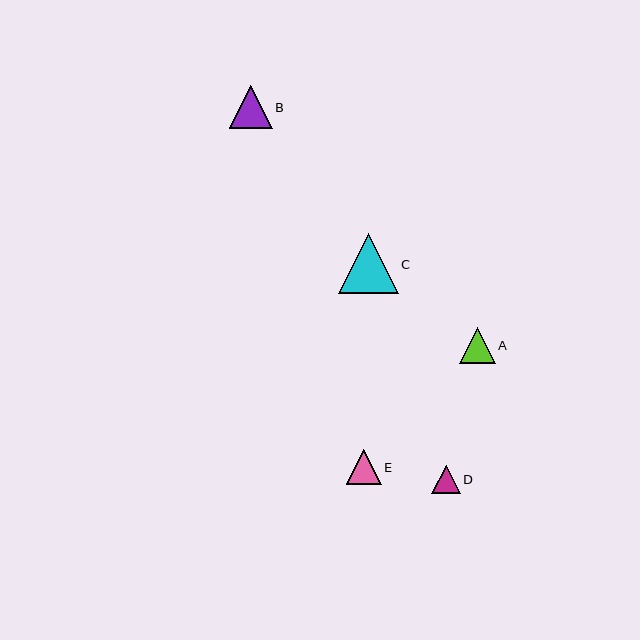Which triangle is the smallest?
Triangle D is the smallest with a size of approximately 28 pixels.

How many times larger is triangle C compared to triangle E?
Triangle C is approximately 1.7 times the size of triangle E.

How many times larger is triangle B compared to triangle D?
Triangle B is approximately 1.5 times the size of triangle D.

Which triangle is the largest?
Triangle C is the largest with a size of approximately 60 pixels.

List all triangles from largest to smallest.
From largest to smallest: C, B, A, E, D.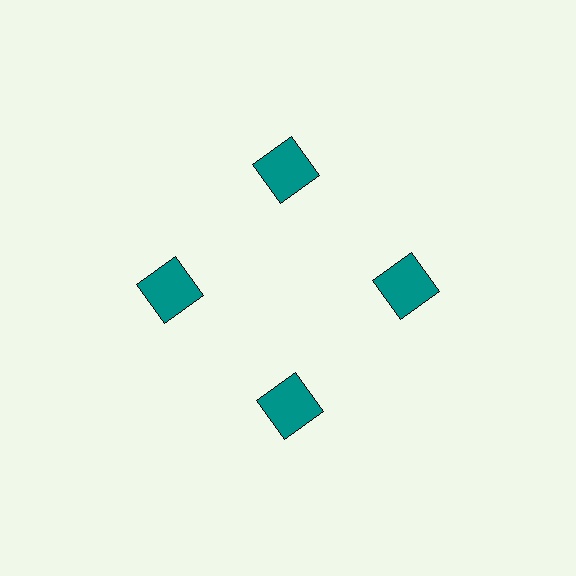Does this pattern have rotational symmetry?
Yes, this pattern has 4-fold rotational symmetry. It looks the same after rotating 90 degrees around the center.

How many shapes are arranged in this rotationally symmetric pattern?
There are 4 shapes, arranged in 4 groups of 1.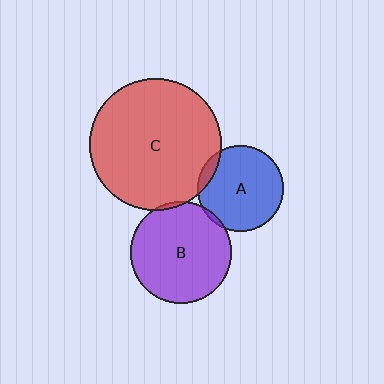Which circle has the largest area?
Circle C (red).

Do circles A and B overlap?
Yes.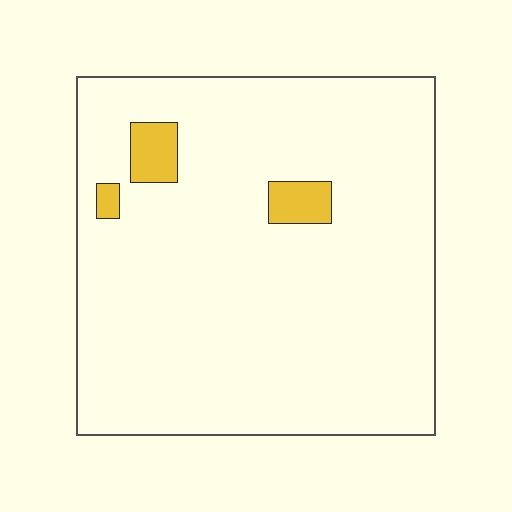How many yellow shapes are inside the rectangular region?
3.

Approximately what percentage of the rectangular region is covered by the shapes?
Approximately 5%.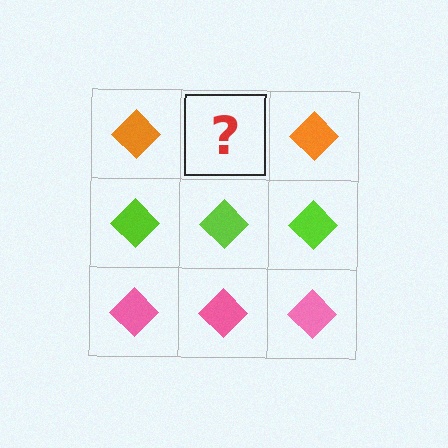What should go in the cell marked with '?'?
The missing cell should contain an orange diamond.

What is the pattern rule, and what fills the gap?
The rule is that each row has a consistent color. The gap should be filled with an orange diamond.